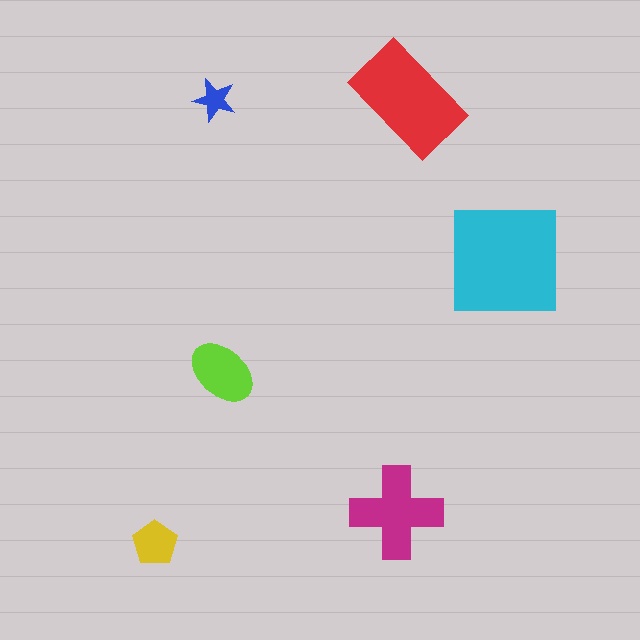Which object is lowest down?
The yellow pentagon is bottommost.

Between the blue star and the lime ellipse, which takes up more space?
The lime ellipse.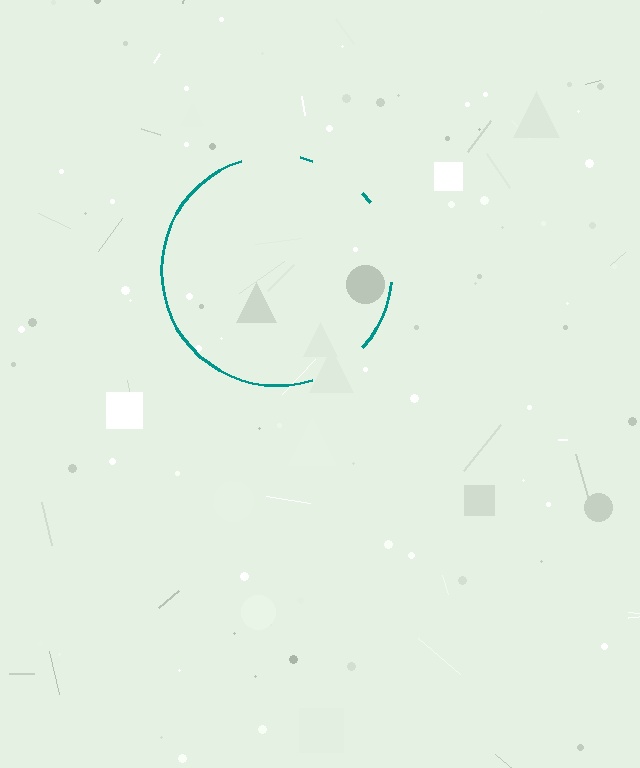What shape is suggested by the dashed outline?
The dashed outline suggests a circle.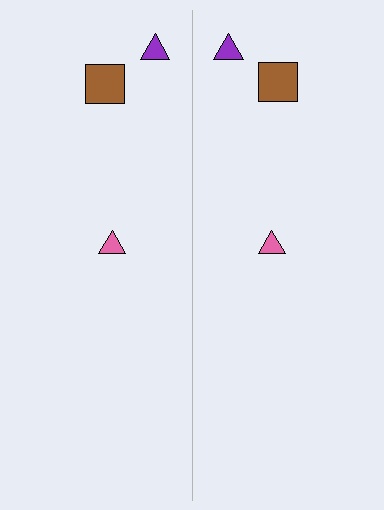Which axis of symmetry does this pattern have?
The pattern has a vertical axis of symmetry running through the center of the image.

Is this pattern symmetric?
Yes, this pattern has bilateral (reflection) symmetry.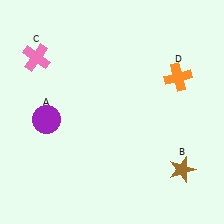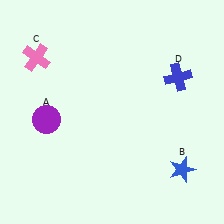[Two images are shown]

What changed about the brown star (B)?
In Image 1, B is brown. In Image 2, it changed to blue.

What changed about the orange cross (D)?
In Image 1, D is orange. In Image 2, it changed to blue.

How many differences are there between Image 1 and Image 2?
There are 2 differences between the two images.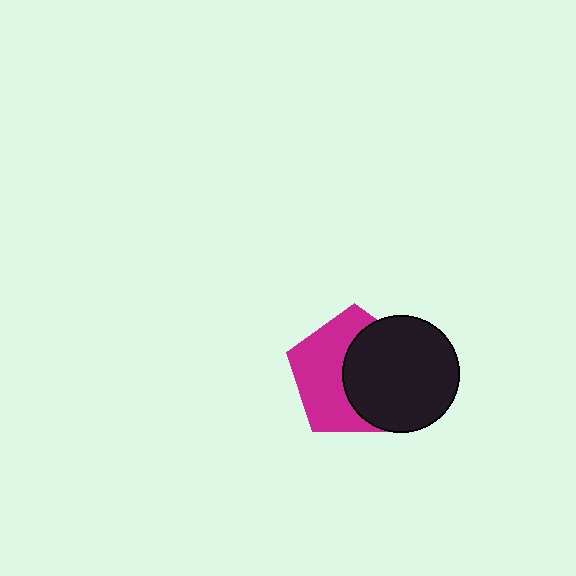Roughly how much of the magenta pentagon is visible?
About half of it is visible (roughly 50%).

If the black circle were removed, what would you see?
You would see the complete magenta pentagon.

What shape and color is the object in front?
The object in front is a black circle.